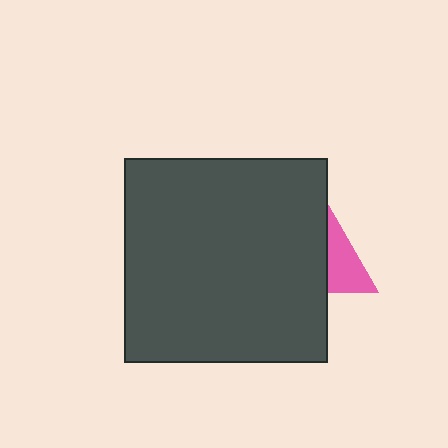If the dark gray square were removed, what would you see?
You would see the complete pink triangle.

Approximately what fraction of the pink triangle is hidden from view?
Roughly 61% of the pink triangle is hidden behind the dark gray square.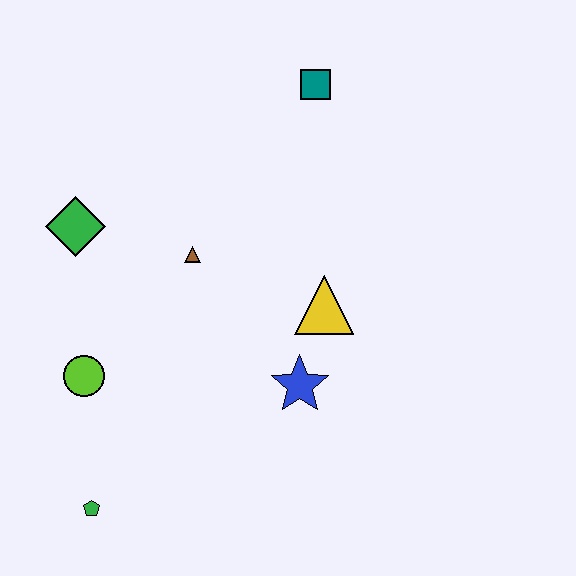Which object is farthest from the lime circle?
The teal square is farthest from the lime circle.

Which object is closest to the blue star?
The yellow triangle is closest to the blue star.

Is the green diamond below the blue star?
No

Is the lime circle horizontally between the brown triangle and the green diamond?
Yes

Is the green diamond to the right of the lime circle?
No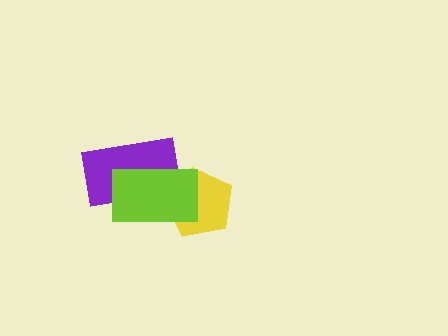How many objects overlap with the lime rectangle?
2 objects overlap with the lime rectangle.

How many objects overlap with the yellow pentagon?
2 objects overlap with the yellow pentagon.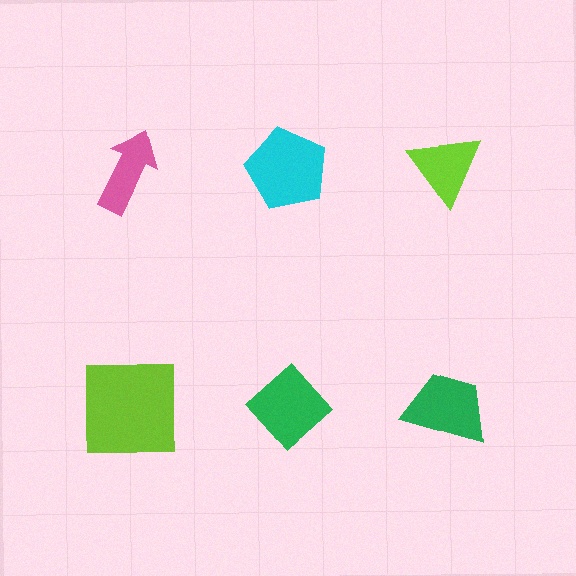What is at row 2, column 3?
A green trapezoid.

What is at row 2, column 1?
A lime square.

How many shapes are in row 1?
3 shapes.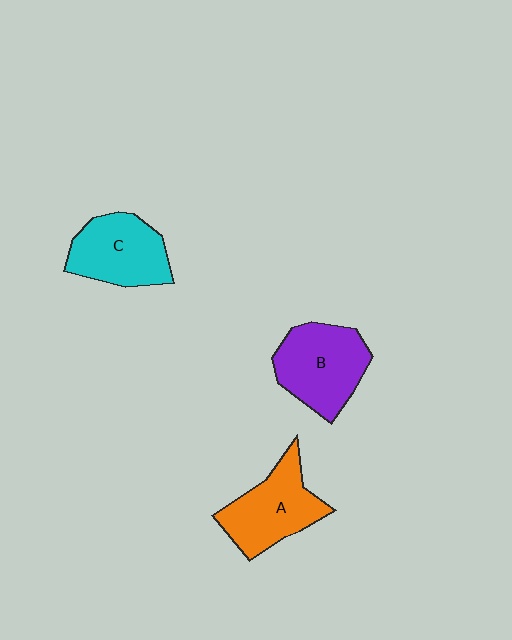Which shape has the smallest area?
Shape C (cyan).